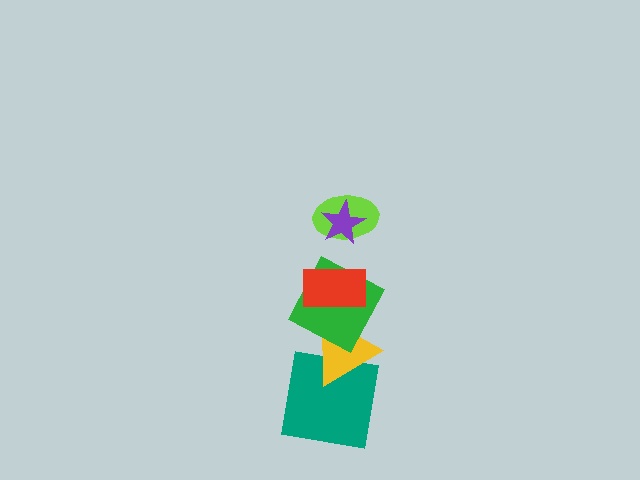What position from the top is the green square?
The green square is 4th from the top.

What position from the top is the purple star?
The purple star is 1st from the top.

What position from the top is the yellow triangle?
The yellow triangle is 5th from the top.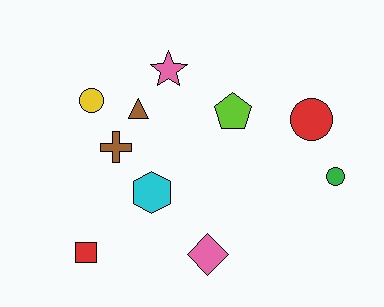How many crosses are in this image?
There is 1 cross.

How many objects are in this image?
There are 10 objects.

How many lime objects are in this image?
There is 1 lime object.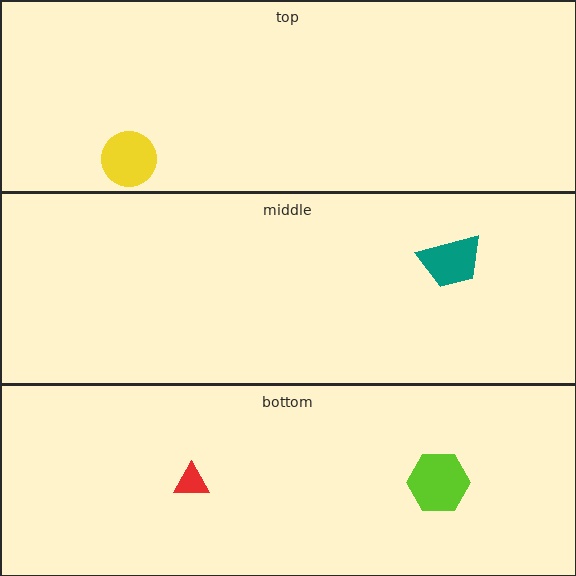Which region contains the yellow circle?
The top region.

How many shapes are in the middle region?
1.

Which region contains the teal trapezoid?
The middle region.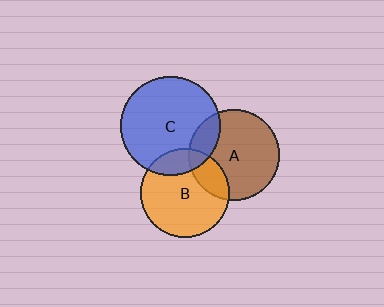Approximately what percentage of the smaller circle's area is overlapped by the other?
Approximately 20%.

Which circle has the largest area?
Circle C (blue).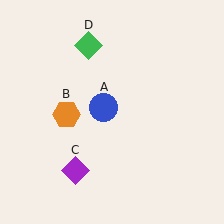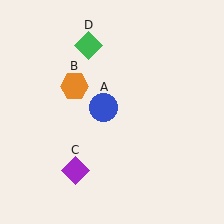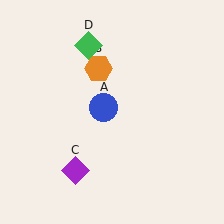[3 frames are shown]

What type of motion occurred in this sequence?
The orange hexagon (object B) rotated clockwise around the center of the scene.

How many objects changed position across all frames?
1 object changed position: orange hexagon (object B).